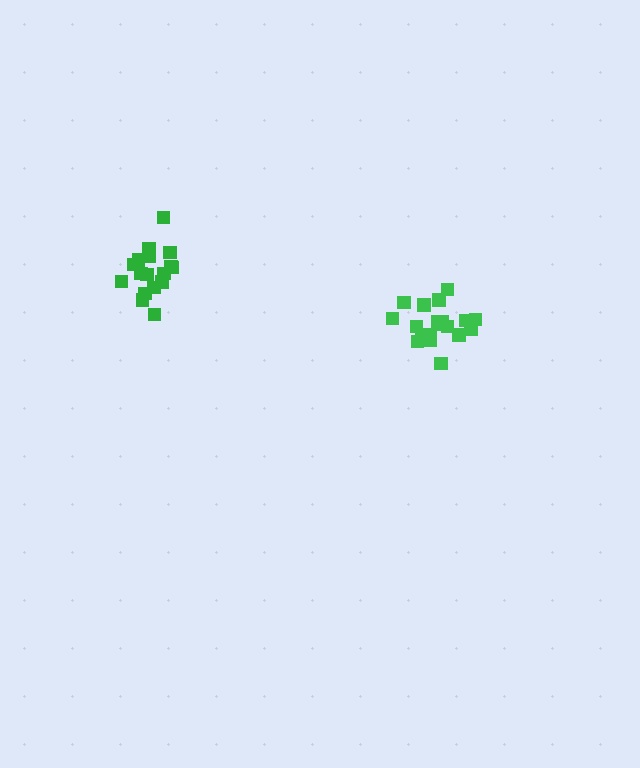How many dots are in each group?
Group 1: 17 dots, Group 2: 19 dots (36 total).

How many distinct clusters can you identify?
There are 2 distinct clusters.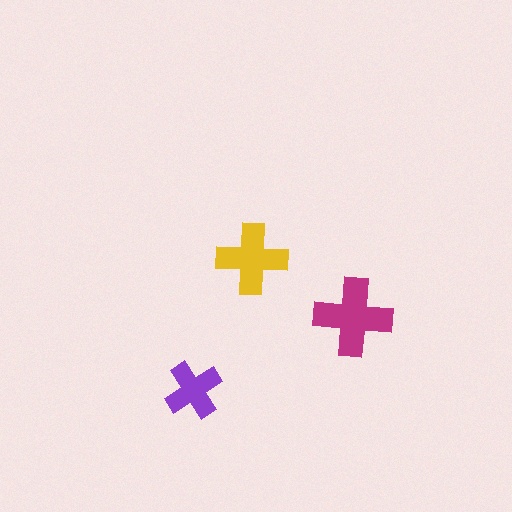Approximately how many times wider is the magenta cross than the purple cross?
About 1.5 times wider.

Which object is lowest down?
The purple cross is bottommost.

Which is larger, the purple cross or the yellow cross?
The yellow one.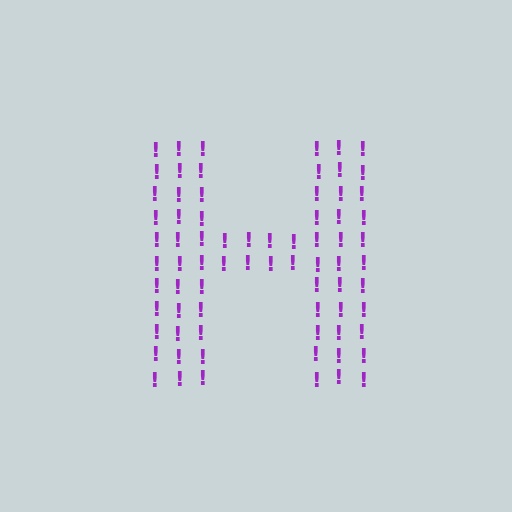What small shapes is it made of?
It is made of small exclamation marks.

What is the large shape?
The large shape is the letter H.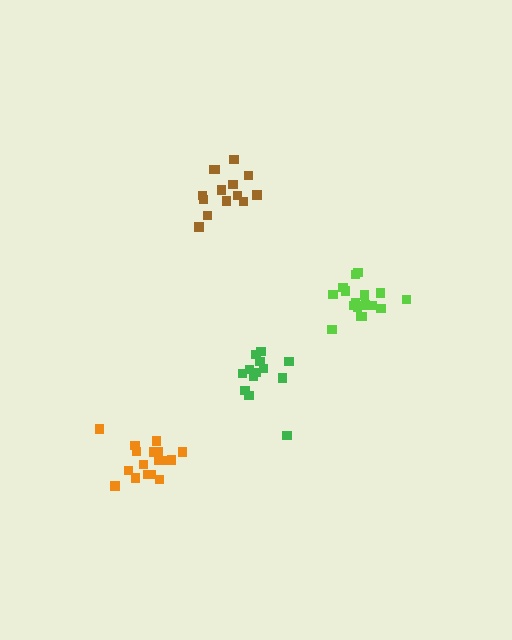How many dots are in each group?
Group 1: 18 dots, Group 2: 14 dots, Group 3: 17 dots, Group 4: 13 dots (62 total).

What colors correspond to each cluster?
The clusters are colored: lime, brown, orange, green.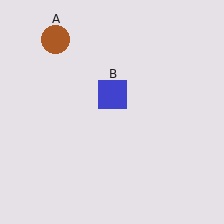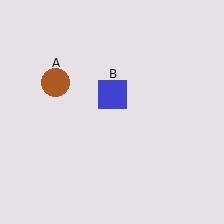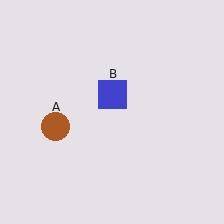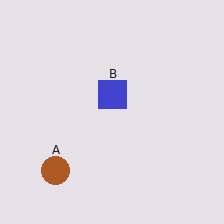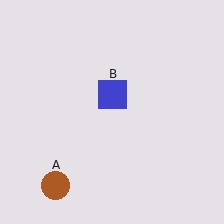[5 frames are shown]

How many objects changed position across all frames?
1 object changed position: brown circle (object A).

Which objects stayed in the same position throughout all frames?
Blue square (object B) remained stationary.